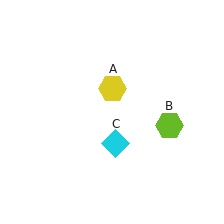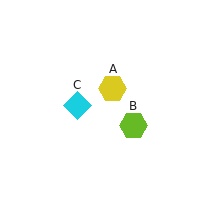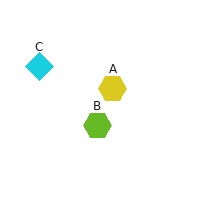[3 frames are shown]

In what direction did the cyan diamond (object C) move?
The cyan diamond (object C) moved up and to the left.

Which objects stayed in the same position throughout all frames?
Yellow hexagon (object A) remained stationary.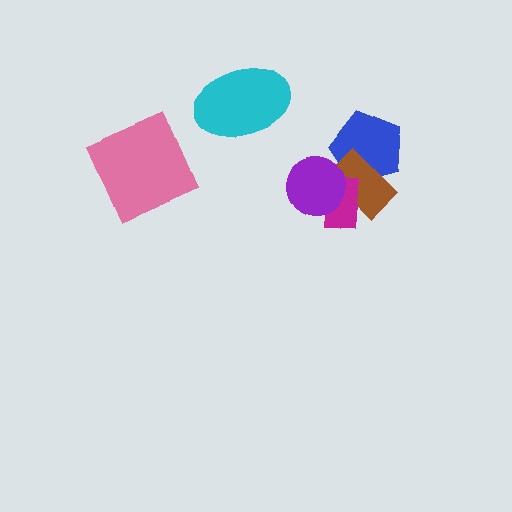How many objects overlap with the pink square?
0 objects overlap with the pink square.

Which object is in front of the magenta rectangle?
The purple circle is in front of the magenta rectangle.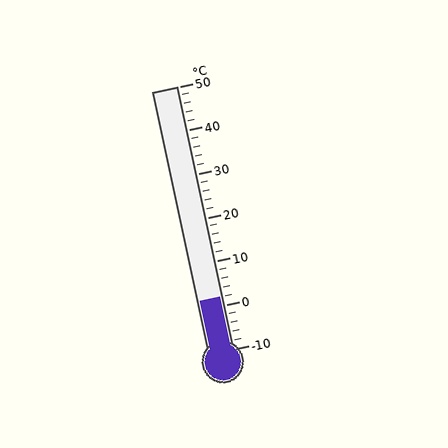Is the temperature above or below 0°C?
The temperature is above 0°C.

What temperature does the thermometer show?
The thermometer shows approximately 2°C.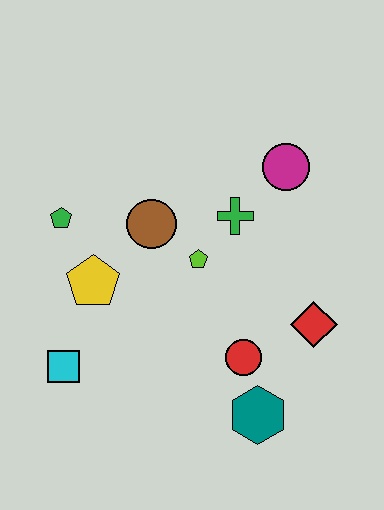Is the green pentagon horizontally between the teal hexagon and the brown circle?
No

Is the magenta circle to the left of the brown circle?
No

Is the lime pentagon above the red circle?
Yes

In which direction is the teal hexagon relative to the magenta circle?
The teal hexagon is below the magenta circle.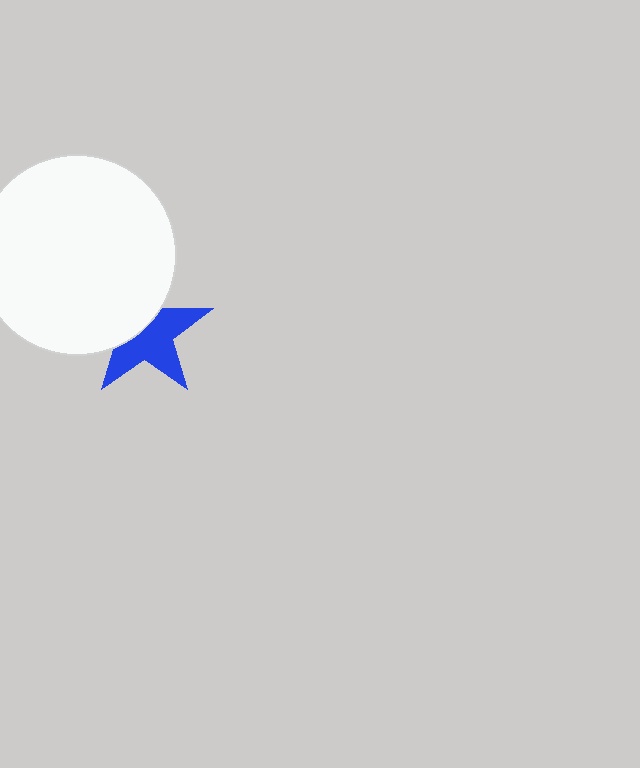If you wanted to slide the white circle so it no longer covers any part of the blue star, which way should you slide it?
Slide it toward the upper-left — that is the most direct way to separate the two shapes.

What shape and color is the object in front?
The object in front is a white circle.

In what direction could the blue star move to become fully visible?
The blue star could move toward the lower-right. That would shift it out from behind the white circle entirely.